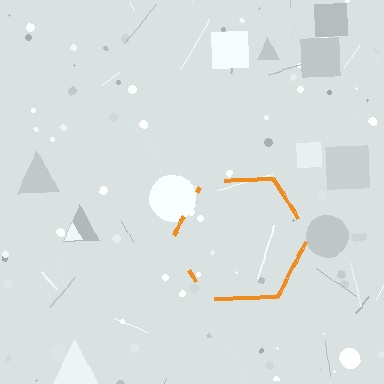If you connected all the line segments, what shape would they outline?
They would outline a hexagon.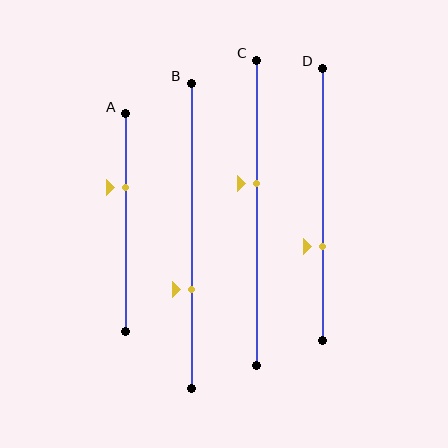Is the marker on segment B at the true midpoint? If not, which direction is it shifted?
No, the marker on segment B is shifted downward by about 18% of the segment length.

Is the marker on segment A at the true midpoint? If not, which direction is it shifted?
No, the marker on segment A is shifted upward by about 16% of the segment length.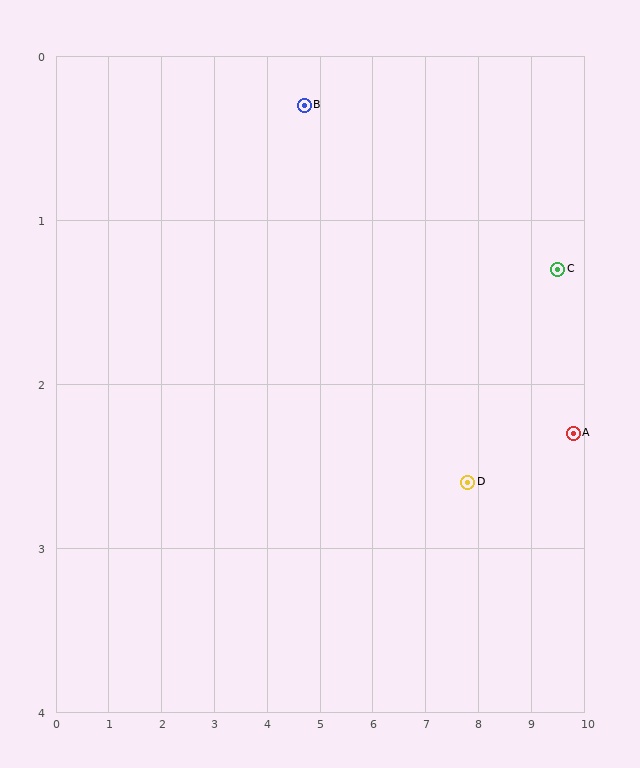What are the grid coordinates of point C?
Point C is at approximately (9.5, 1.3).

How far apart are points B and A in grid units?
Points B and A are about 5.5 grid units apart.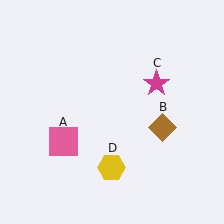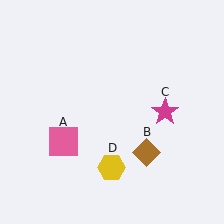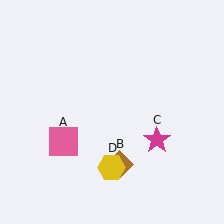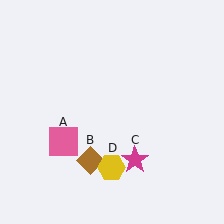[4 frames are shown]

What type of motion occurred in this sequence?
The brown diamond (object B), magenta star (object C) rotated clockwise around the center of the scene.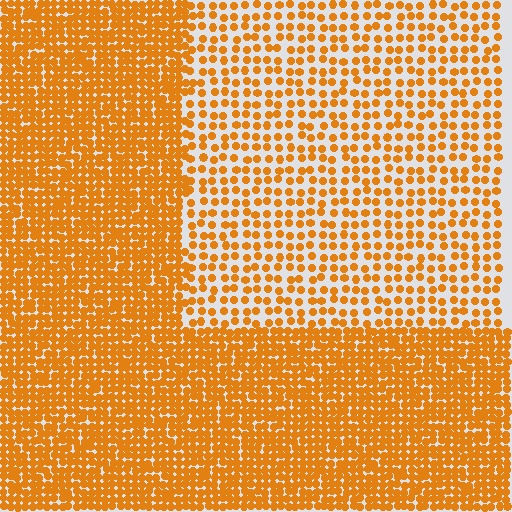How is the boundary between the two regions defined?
The boundary is defined by a change in element density (approximately 2.3x ratio). All elements are the same color, size, and shape.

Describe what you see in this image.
The image contains small orange elements arranged at two different densities. A rectangle-shaped region is visible where the elements are less densely packed than the surrounding area.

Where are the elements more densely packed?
The elements are more densely packed outside the rectangle boundary.